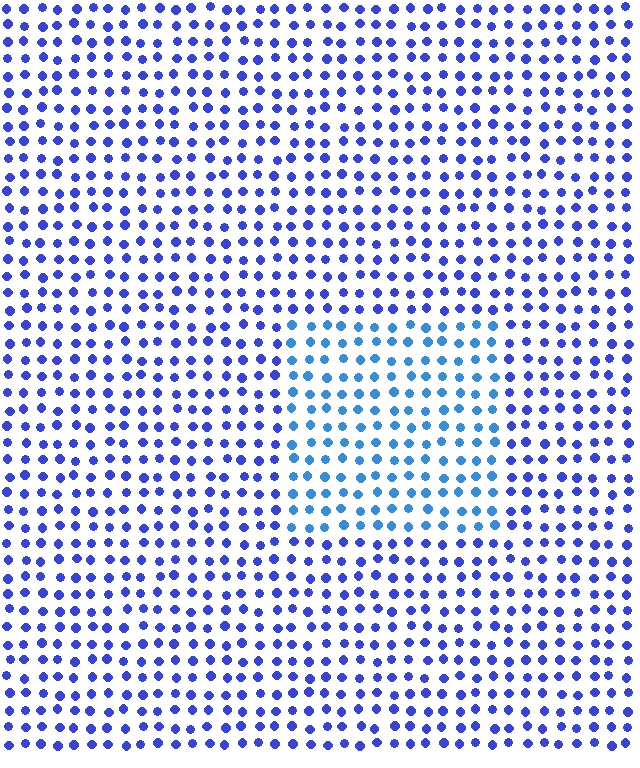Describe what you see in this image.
The image is filled with small blue elements in a uniform arrangement. A rectangle-shaped region is visible where the elements are tinted to a slightly different hue, forming a subtle color boundary.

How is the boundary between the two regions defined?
The boundary is defined purely by a slight shift in hue (about 28 degrees). Spacing, size, and orientation are identical on both sides.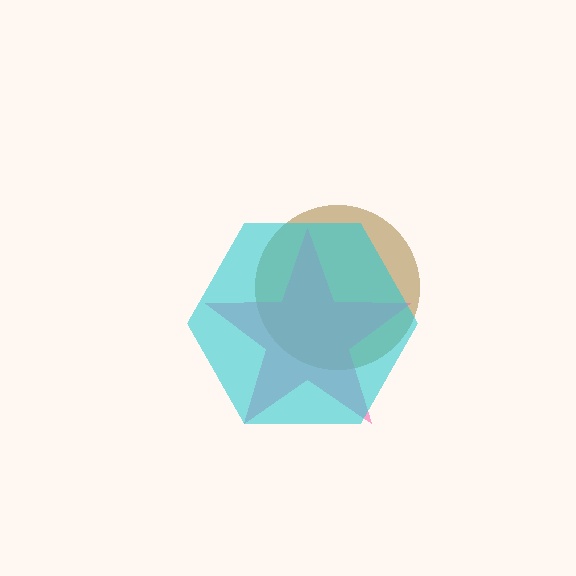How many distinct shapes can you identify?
There are 3 distinct shapes: a brown circle, a pink star, a cyan hexagon.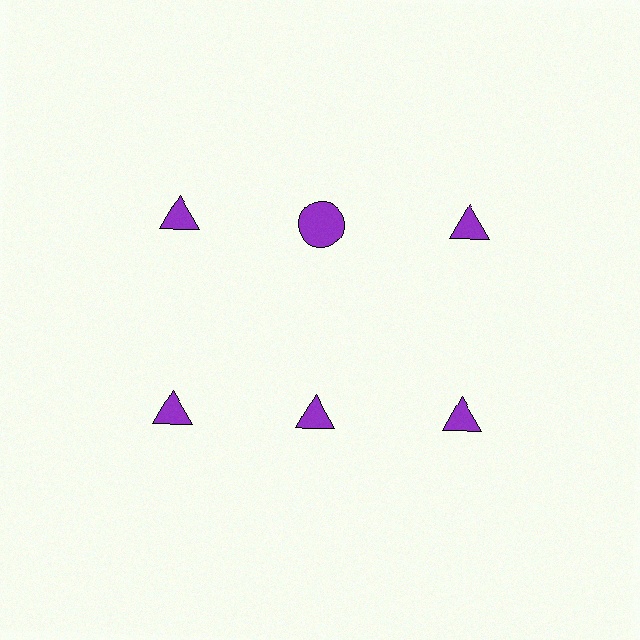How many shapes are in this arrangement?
There are 6 shapes arranged in a grid pattern.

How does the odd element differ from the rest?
It has a different shape: circle instead of triangle.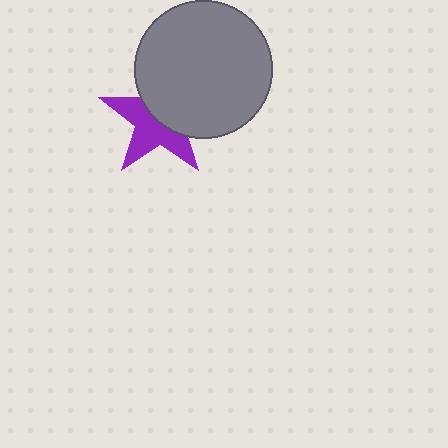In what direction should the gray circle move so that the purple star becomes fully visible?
The gray circle should move toward the upper-right. That is the shortest direction to clear the overlap and leave the purple star fully visible.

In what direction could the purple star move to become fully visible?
The purple star could move toward the lower-left. That would shift it out from behind the gray circle entirely.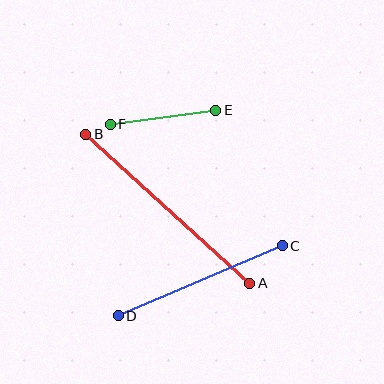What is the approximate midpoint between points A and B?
The midpoint is at approximately (168, 209) pixels.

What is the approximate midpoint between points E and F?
The midpoint is at approximately (163, 117) pixels.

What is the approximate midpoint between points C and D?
The midpoint is at approximately (200, 281) pixels.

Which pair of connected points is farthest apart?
Points A and B are farthest apart.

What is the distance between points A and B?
The distance is approximately 222 pixels.